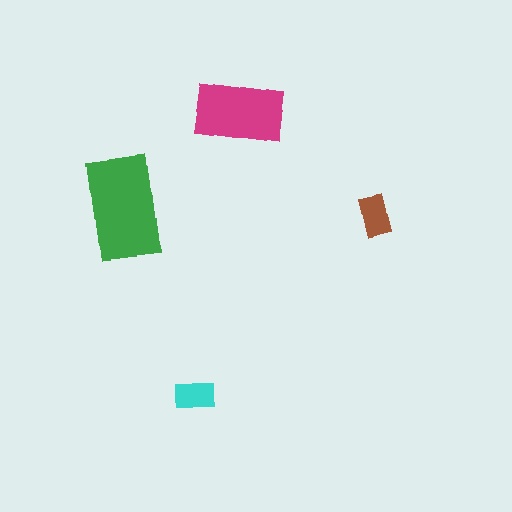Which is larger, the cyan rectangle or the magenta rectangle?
The magenta one.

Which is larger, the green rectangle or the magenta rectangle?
The green one.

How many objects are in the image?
There are 4 objects in the image.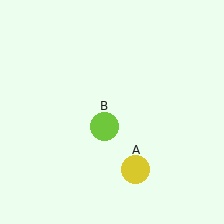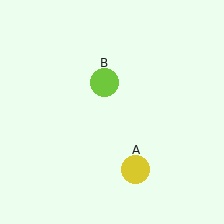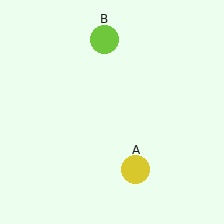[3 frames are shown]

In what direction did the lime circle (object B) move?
The lime circle (object B) moved up.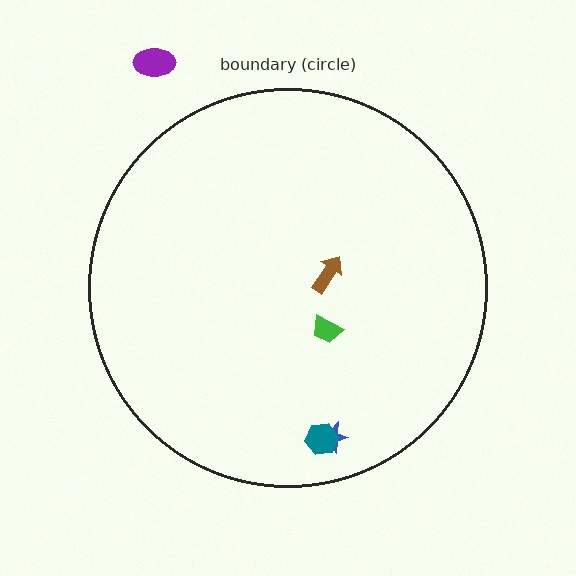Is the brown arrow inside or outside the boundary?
Inside.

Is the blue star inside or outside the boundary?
Inside.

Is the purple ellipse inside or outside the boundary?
Outside.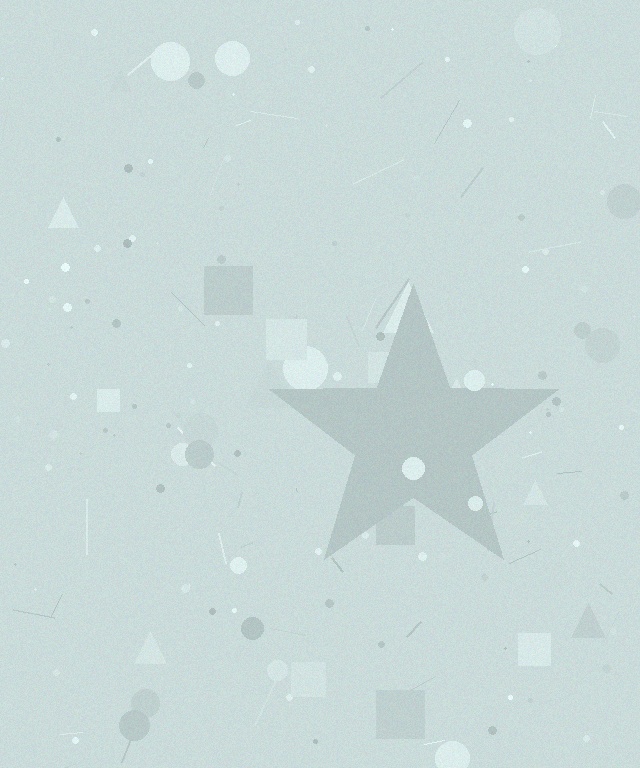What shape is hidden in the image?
A star is hidden in the image.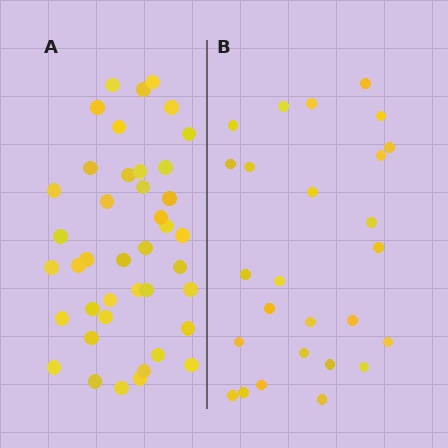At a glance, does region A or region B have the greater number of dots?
Region A (the left region) has more dots.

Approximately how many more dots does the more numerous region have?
Region A has approximately 15 more dots than region B.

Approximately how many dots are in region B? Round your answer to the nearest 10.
About 30 dots. (The exact count is 26, which rounds to 30.)